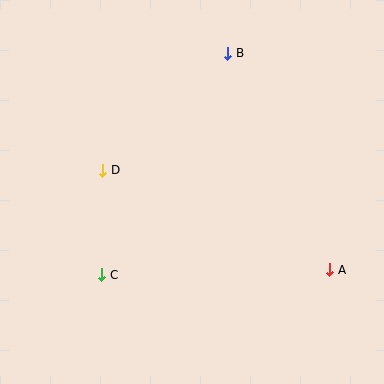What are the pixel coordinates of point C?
Point C is at (102, 275).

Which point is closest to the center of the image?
Point D at (103, 170) is closest to the center.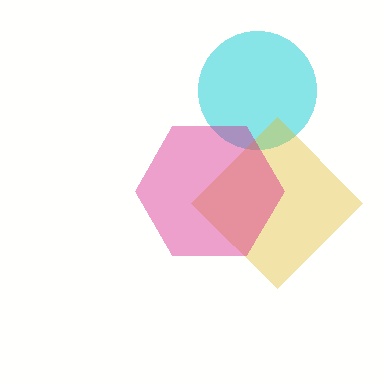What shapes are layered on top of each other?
The layered shapes are: a cyan circle, a yellow diamond, a magenta hexagon.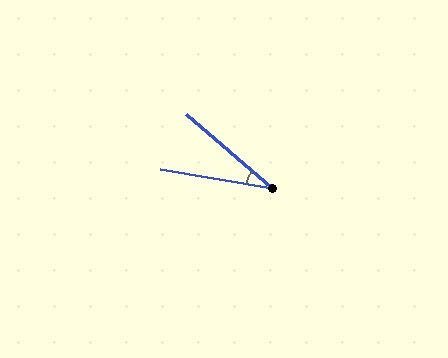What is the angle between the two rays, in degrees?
Approximately 31 degrees.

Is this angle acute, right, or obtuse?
It is acute.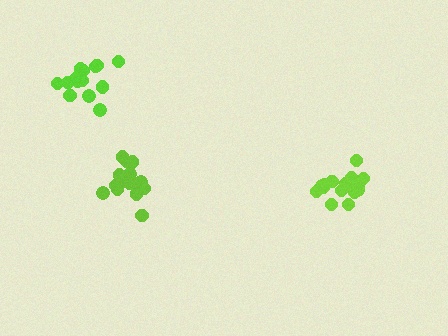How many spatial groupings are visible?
There are 3 spatial groupings.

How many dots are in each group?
Group 1: 17 dots, Group 2: 16 dots, Group 3: 16 dots (49 total).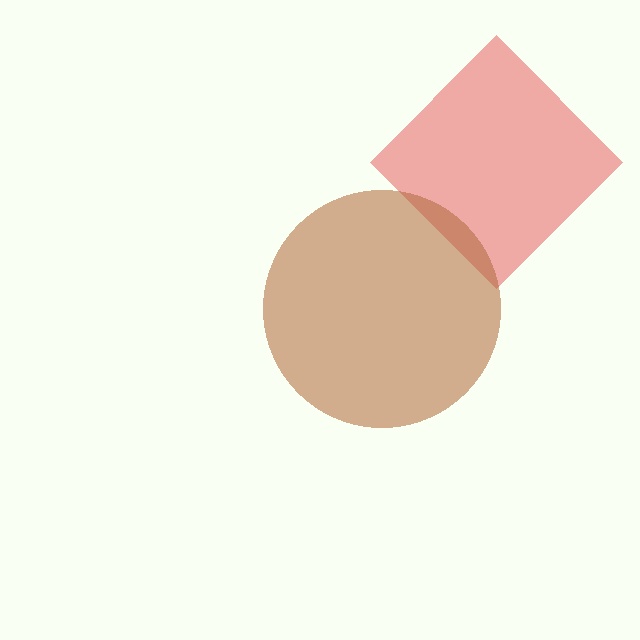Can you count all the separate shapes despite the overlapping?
Yes, there are 2 separate shapes.